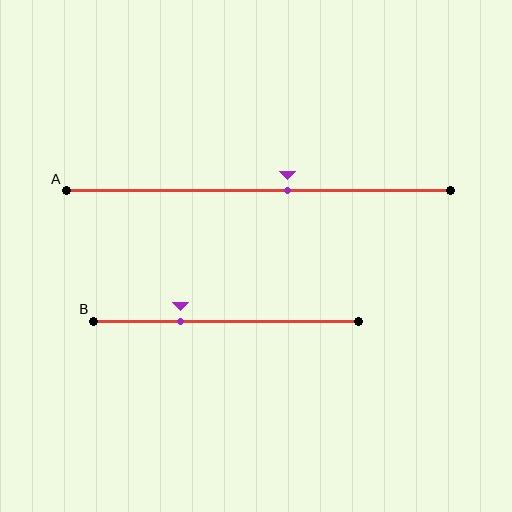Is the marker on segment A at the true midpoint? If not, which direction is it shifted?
No, the marker on segment A is shifted to the right by about 8% of the segment length.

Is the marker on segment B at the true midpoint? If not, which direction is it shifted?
No, the marker on segment B is shifted to the left by about 17% of the segment length.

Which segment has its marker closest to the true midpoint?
Segment A has its marker closest to the true midpoint.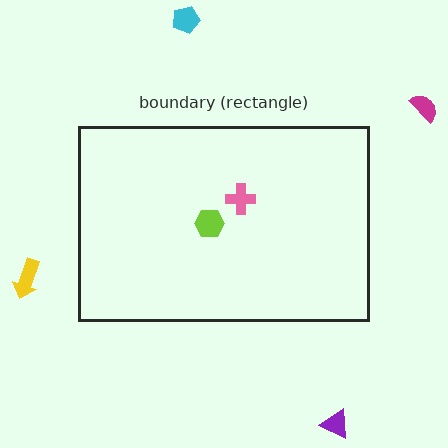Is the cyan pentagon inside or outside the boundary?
Outside.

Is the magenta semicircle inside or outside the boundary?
Outside.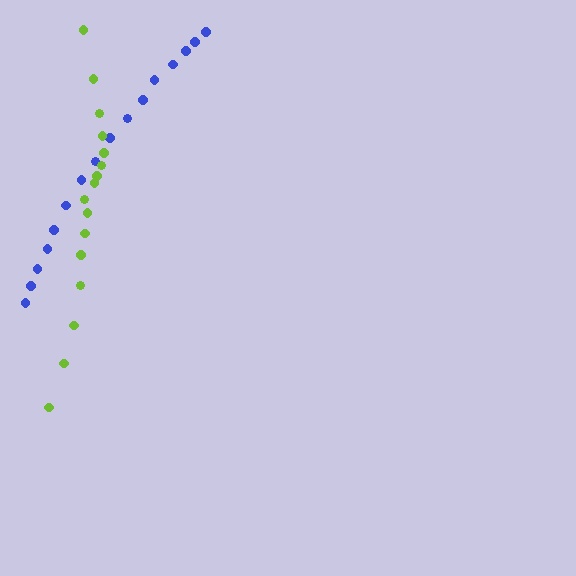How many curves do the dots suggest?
There are 2 distinct paths.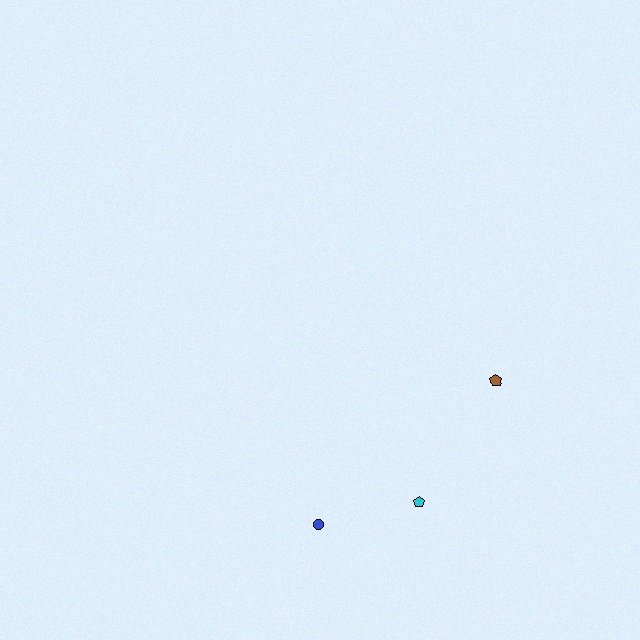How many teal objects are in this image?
There are no teal objects.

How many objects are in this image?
There are 3 objects.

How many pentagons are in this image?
There are 2 pentagons.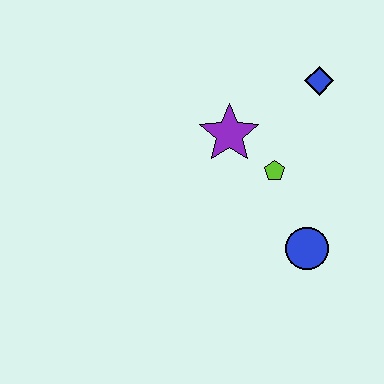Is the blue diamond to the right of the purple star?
Yes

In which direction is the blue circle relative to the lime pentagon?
The blue circle is below the lime pentagon.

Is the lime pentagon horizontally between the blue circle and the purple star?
Yes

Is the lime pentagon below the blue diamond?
Yes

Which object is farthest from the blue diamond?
The blue circle is farthest from the blue diamond.